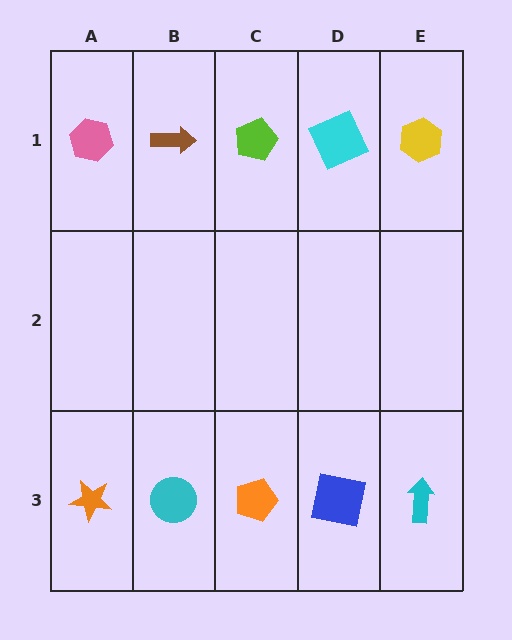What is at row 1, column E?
A yellow hexagon.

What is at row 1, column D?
A cyan square.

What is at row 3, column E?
A cyan arrow.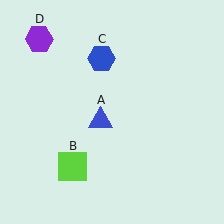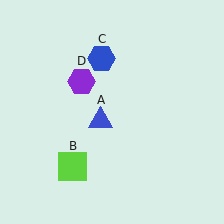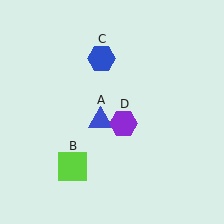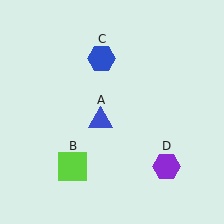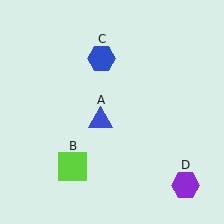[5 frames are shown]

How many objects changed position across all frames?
1 object changed position: purple hexagon (object D).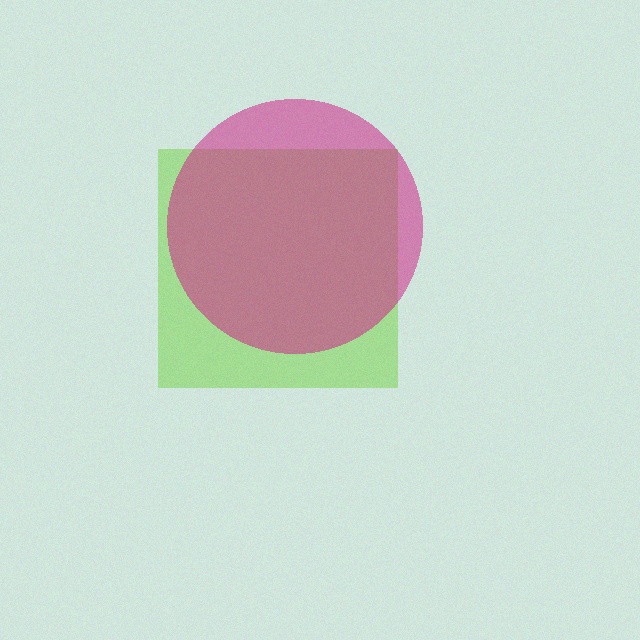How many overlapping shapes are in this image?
There are 2 overlapping shapes in the image.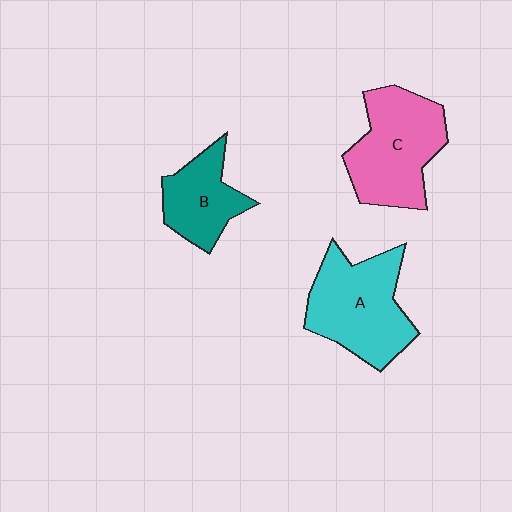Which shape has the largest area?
Shape A (cyan).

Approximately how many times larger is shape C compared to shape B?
Approximately 1.6 times.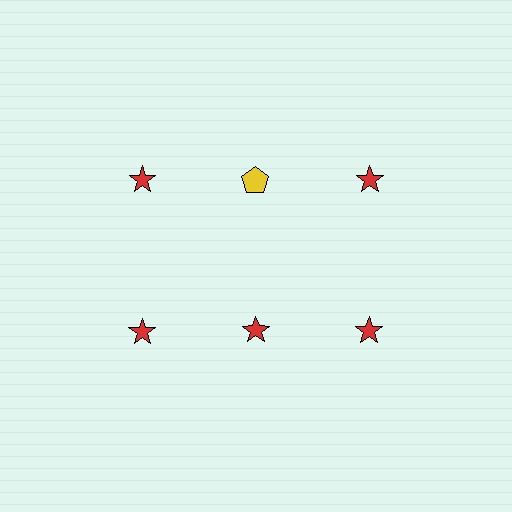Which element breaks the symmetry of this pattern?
The yellow pentagon in the top row, second from left column breaks the symmetry. All other shapes are red stars.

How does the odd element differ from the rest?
It differs in both color (yellow instead of red) and shape (pentagon instead of star).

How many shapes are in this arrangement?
There are 6 shapes arranged in a grid pattern.